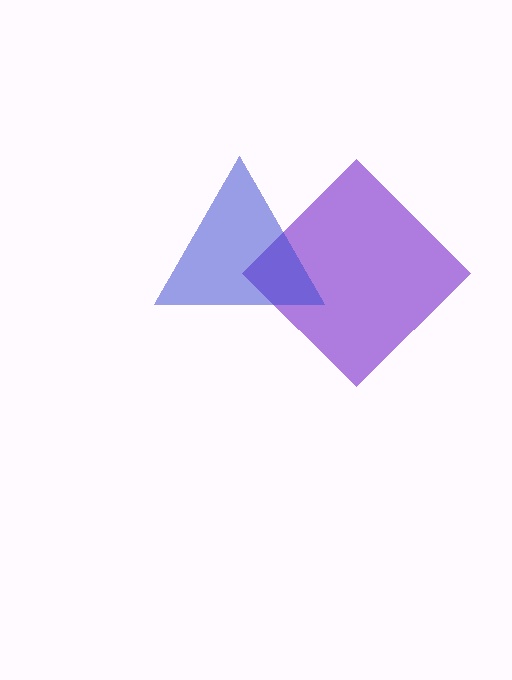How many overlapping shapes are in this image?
There are 2 overlapping shapes in the image.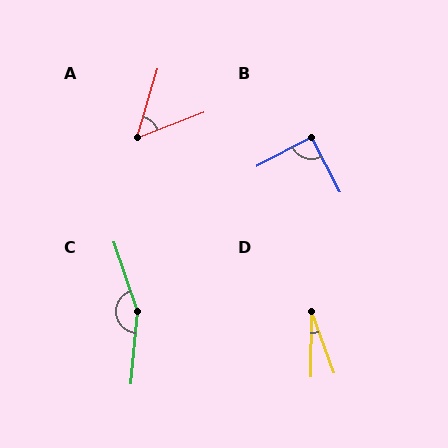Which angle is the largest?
C, at approximately 156 degrees.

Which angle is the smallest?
D, at approximately 21 degrees.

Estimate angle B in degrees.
Approximately 90 degrees.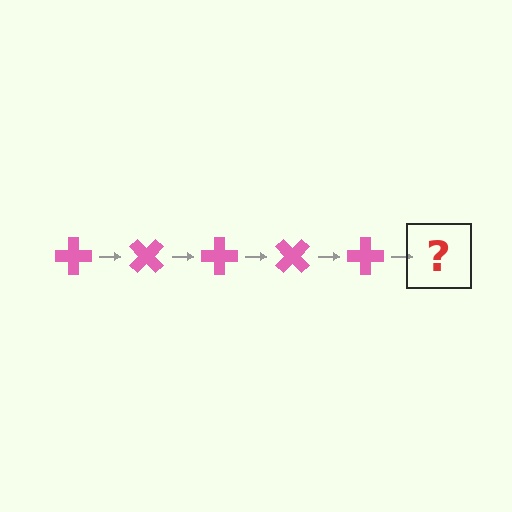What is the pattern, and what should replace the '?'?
The pattern is that the cross rotates 45 degrees each step. The '?' should be a pink cross rotated 225 degrees.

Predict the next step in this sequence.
The next step is a pink cross rotated 225 degrees.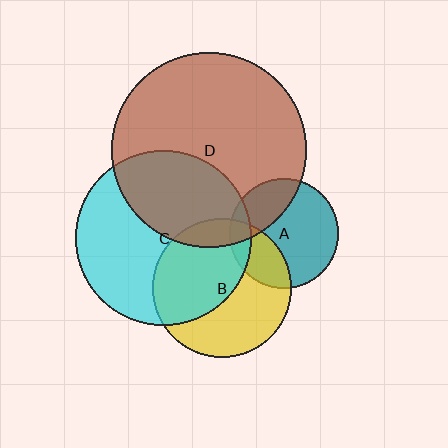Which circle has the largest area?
Circle D (brown).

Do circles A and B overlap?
Yes.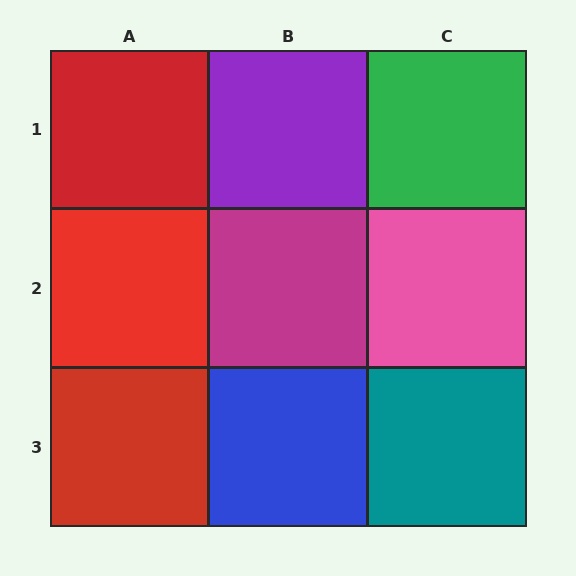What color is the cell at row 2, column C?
Pink.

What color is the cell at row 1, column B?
Purple.